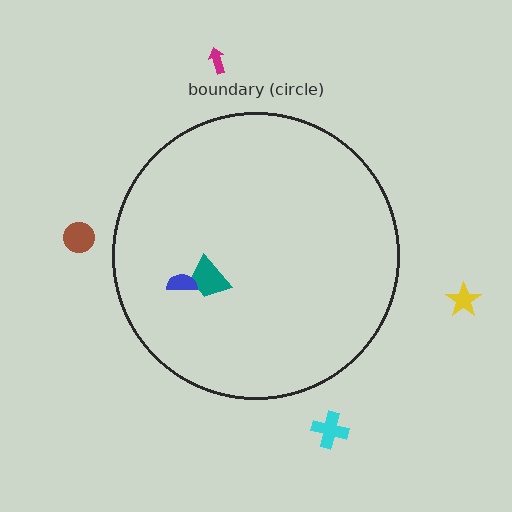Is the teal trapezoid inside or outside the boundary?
Inside.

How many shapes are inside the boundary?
2 inside, 4 outside.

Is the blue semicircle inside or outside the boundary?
Inside.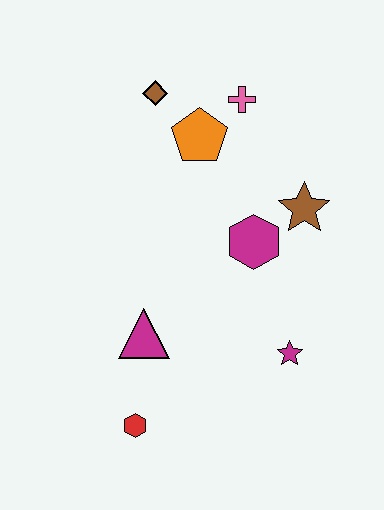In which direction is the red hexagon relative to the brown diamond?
The red hexagon is below the brown diamond.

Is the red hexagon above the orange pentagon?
No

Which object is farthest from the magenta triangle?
The pink cross is farthest from the magenta triangle.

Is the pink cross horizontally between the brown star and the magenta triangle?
Yes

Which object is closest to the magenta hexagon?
The brown star is closest to the magenta hexagon.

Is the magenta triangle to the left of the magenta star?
Yes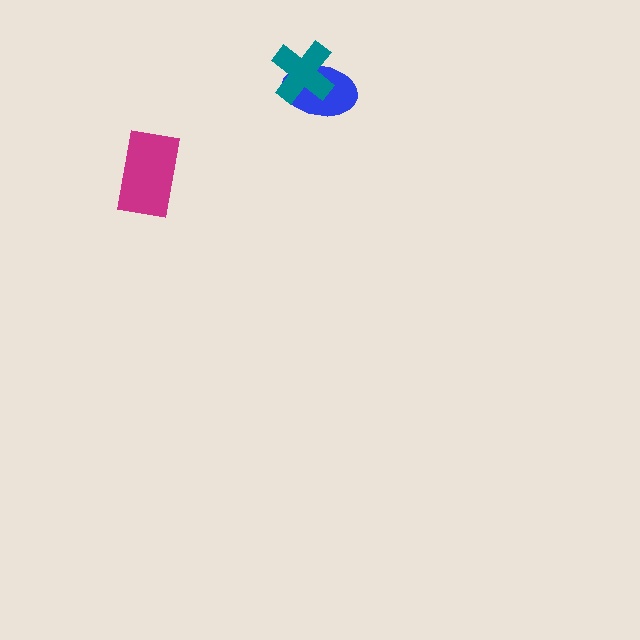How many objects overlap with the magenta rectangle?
0 objects overlap with the magenta rectangle.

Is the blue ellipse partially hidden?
Yes, it is partially covered by another shape.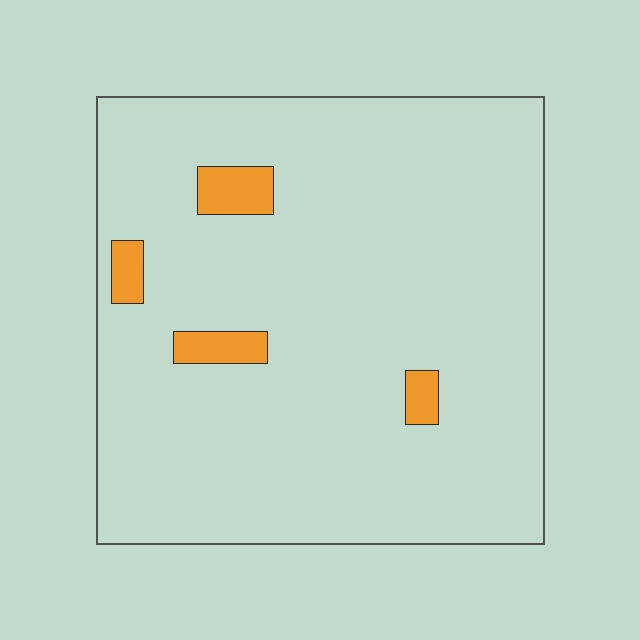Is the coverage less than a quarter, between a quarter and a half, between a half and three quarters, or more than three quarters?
Less than a quarter.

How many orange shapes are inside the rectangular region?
4.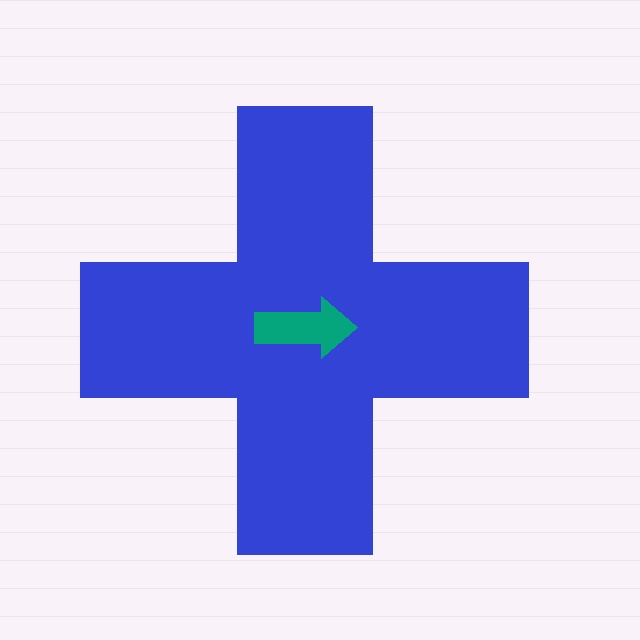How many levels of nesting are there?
2.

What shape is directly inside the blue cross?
The teal arrow.